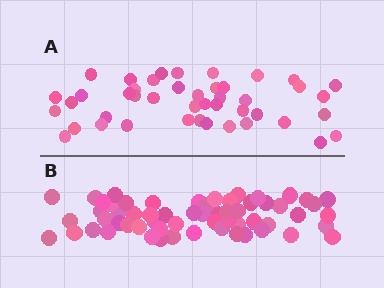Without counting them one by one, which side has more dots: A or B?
Region B (the bottom region) has more dots.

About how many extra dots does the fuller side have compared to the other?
Region B has approximately 15 more dots than region A.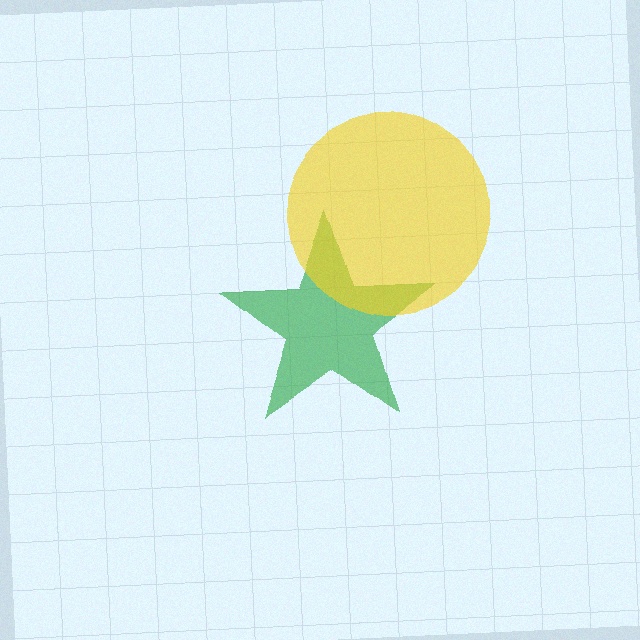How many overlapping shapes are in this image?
There are 2 overlapping shapes in the image.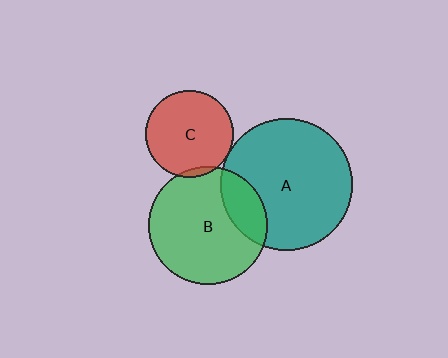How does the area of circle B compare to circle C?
Approximately 1.8 times.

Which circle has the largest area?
Circle A (teal).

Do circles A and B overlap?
Yes.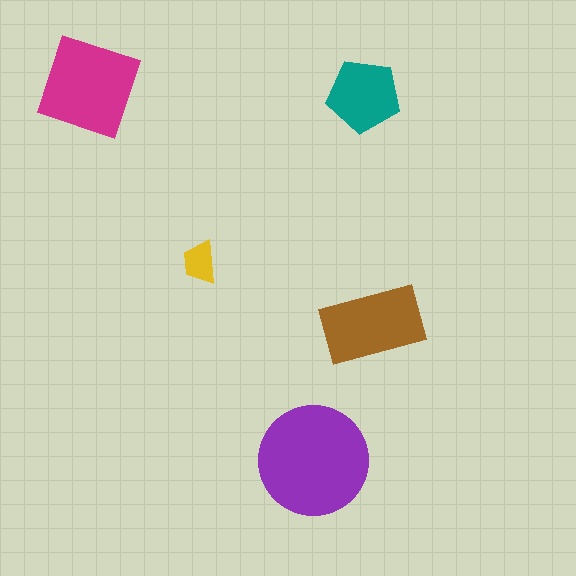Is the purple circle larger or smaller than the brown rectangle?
Larger.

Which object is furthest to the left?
The magenta diamond is leftmost.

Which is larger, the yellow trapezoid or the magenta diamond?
The magenta diamond.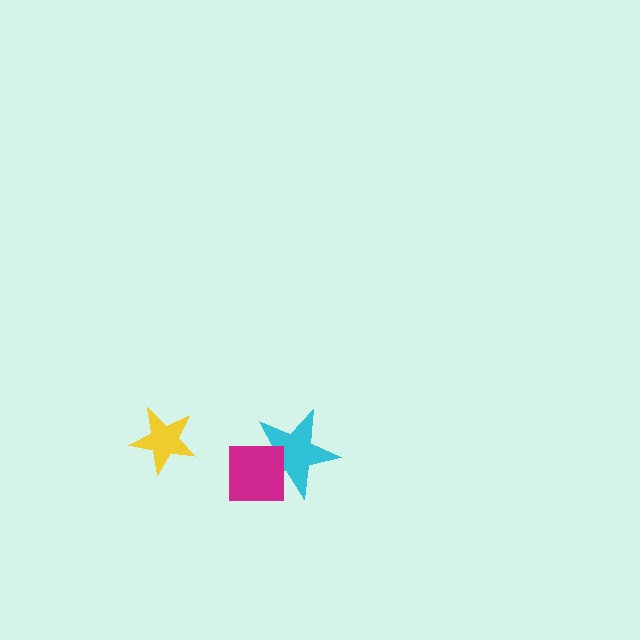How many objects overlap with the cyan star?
1 object overlaps with the cyan star.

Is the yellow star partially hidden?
No, no other shape covers it.